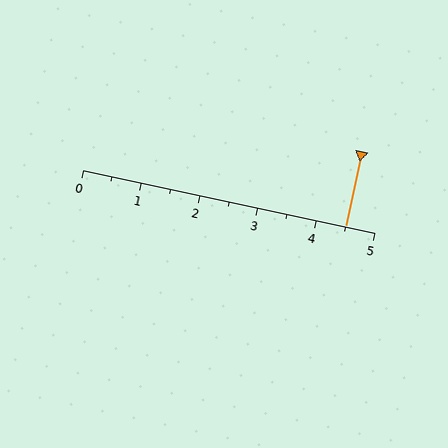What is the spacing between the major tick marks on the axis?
The major ticks are spaced 1 apart.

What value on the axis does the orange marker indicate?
The marker indicates approximately 4.5.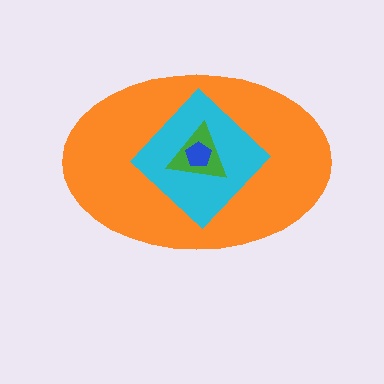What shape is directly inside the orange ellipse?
The cyan diamond.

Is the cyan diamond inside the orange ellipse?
Yes.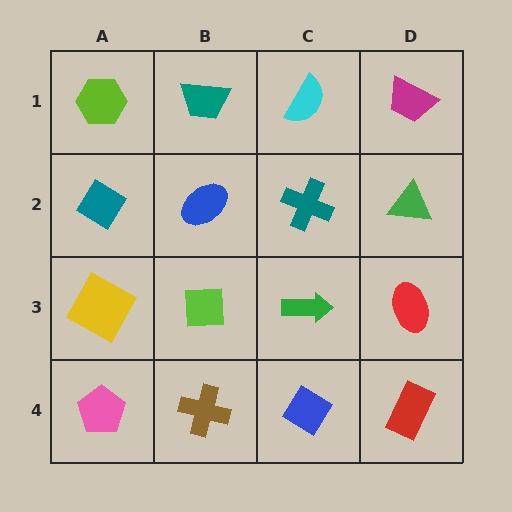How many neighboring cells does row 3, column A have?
3.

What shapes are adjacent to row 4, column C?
A green arrow (row 3, column C), a brown cross (row 4, column B), a red rectangle (row 4, column D).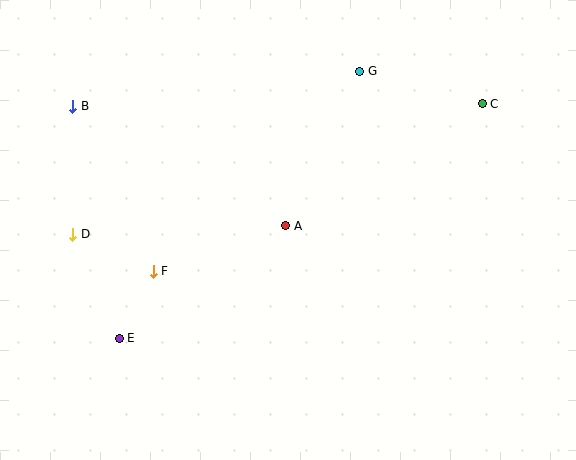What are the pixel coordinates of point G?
Point G is at (360, 71).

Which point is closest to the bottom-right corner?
Point C is closest to the bottom-right corner.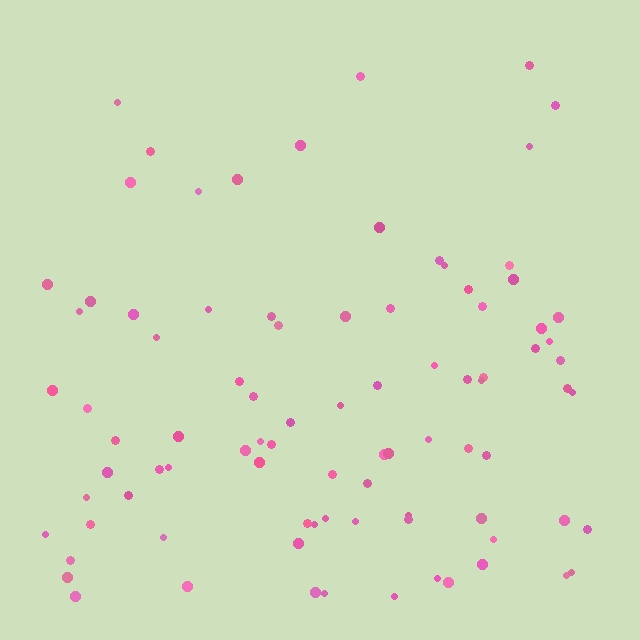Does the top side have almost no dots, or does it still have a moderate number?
Still a moderate number, just noticeably fewer than the bottom.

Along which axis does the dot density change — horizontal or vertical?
Vertical.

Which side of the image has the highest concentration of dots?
The bottom.